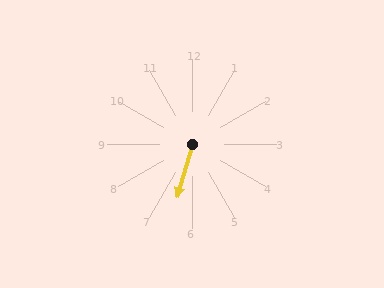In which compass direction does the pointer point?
South.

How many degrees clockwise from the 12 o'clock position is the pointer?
Approximately 196 degrees.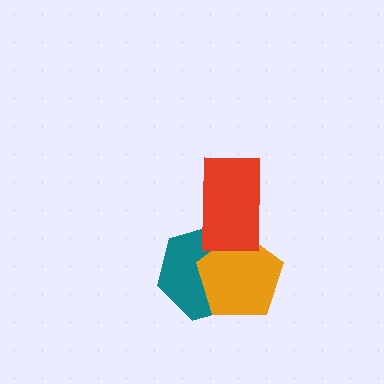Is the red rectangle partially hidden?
No, no other shape covers it.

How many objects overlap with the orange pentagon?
2 objects overlap with the orange pentagon.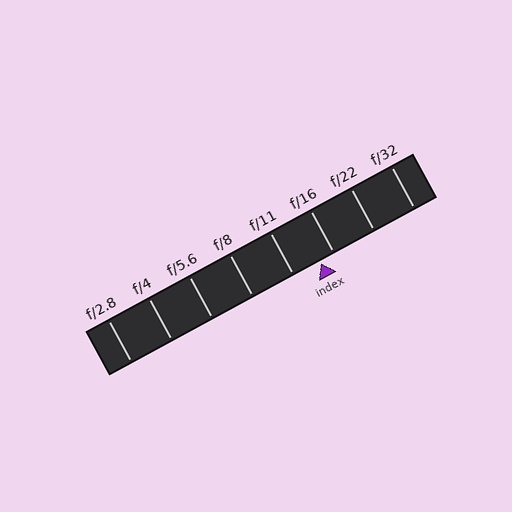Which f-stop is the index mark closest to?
The index mark is closest to f/16.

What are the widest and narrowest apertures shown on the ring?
The widest aperture shown is f/2.8 and the narrowest is f/32.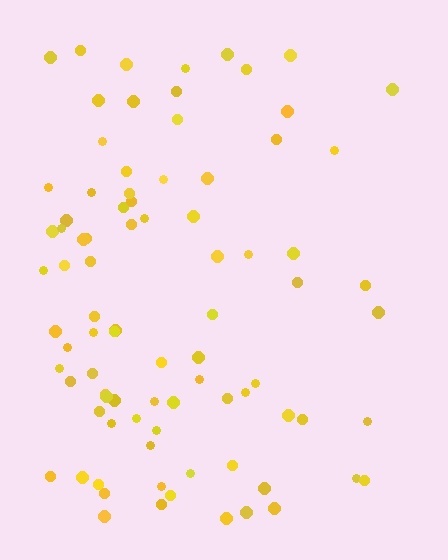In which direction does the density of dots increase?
From right to left, with the left side densest.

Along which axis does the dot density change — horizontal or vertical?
Horizontal.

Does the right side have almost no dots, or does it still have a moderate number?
Still a moderate number, just noticeably fewer than the left.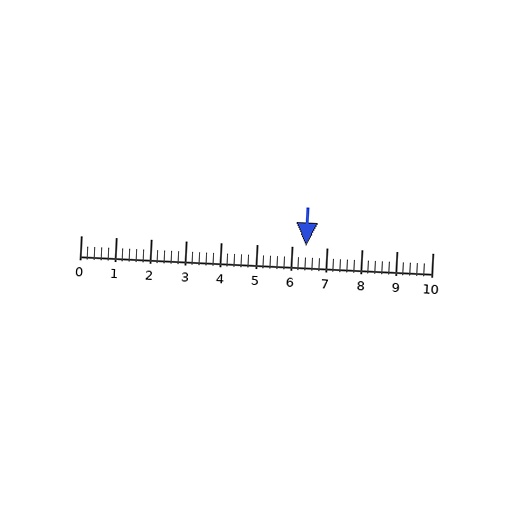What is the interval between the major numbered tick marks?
The major tick marks are spaced 1 units apart.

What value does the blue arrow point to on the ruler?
The blue arrow points to approximately 6.4.